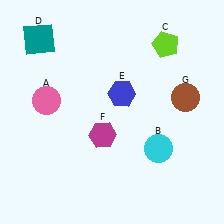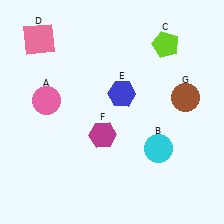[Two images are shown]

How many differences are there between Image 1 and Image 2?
There is 1 difference between the two images.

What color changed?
The square (D) changed from teal in Image 1 to pink in Image 2.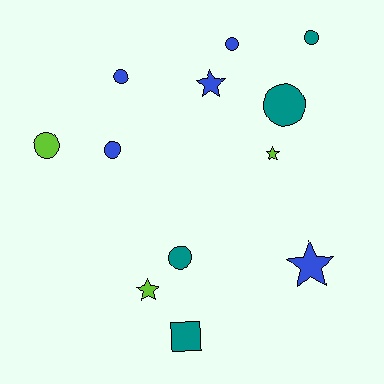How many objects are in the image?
There are 12 objects.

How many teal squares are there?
There is 1 teal square.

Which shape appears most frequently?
Circle, with 7 objects.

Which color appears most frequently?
Blue, with 5 objects.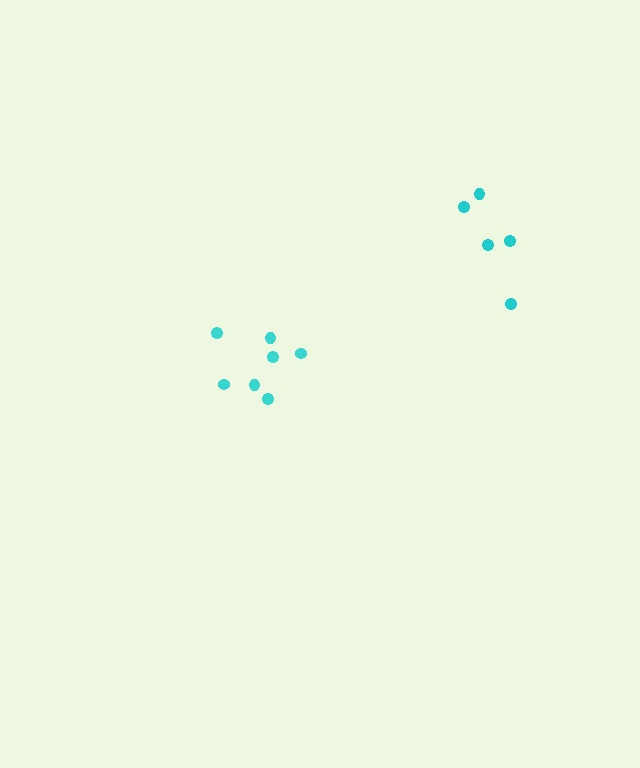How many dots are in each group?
Group 1: 7 dots, Group 2: 5 dots (12 total).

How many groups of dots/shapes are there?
There are 2 groups.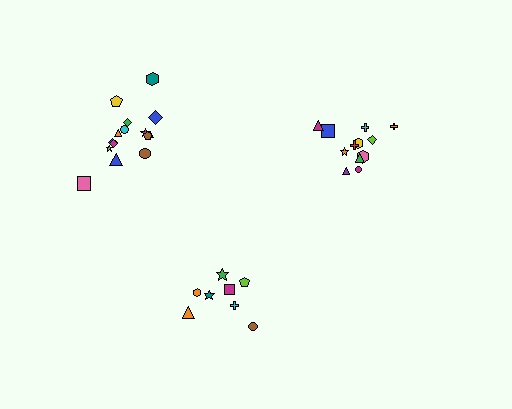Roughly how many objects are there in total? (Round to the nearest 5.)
Roughly 35 objects in total.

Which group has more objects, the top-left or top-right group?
The top-left group.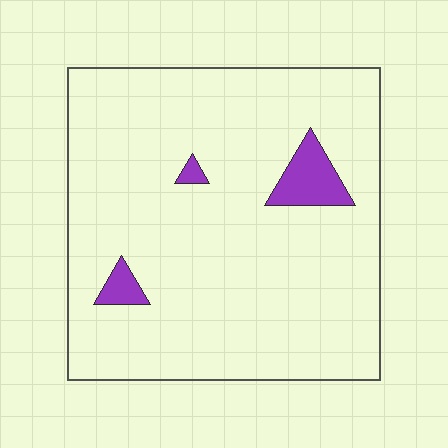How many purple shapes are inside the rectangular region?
3.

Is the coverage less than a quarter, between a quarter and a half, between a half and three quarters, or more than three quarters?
Less than a quarter.